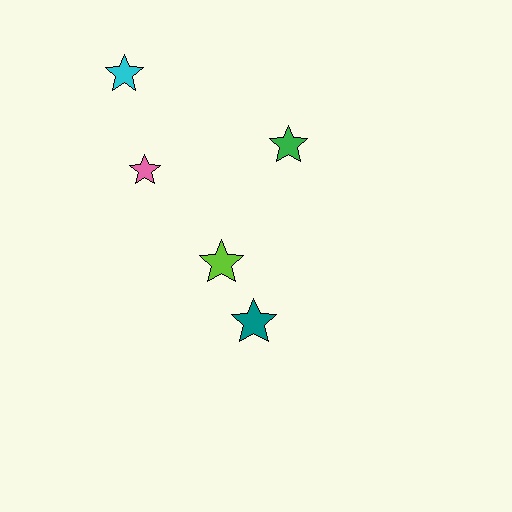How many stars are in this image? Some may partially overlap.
There are 5 stars.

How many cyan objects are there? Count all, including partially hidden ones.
There is 1 cyan object.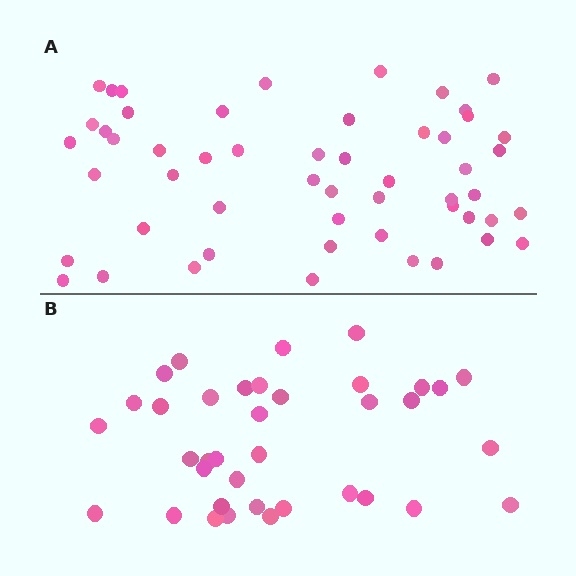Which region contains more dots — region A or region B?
Region A (the top region) has more dots.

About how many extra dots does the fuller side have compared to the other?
Region A has approximately 15 more dots than region B.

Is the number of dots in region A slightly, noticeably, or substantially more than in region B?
Region A has noticeably more, but not dramatically so. The ratio is roughly 1.4 to 1.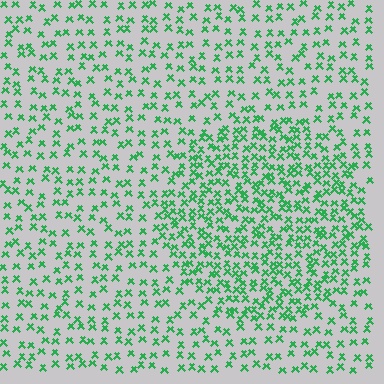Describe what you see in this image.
The image contains small green elements arranged at two different densities. A circle-shaped region is visible where the elements are more densely packed than the surrounding area.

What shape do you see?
I see a circle.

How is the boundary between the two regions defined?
The boundary is defined by a change in element density (approximately 1.9x ratio). All elements are the same color, size, and shape.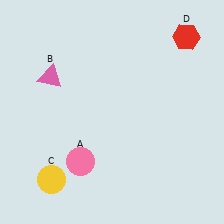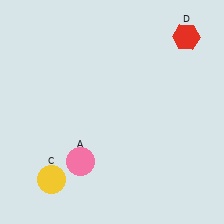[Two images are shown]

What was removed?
The pink triangle (B) was removed in Image 2.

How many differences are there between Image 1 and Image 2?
There is 1 difference between the two images.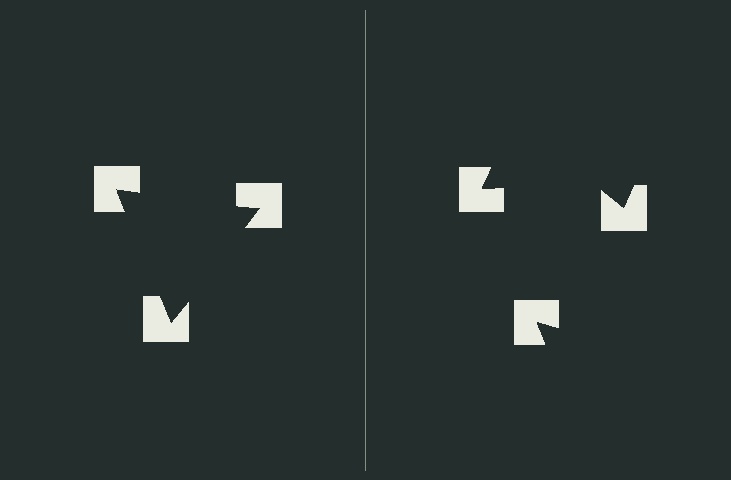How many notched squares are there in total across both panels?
6 — 3 on each side.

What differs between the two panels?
The notched squares are positioned identically on both sides; only the wedge orientations differ. On the left they align to a triangle; on the right they are misaligned.